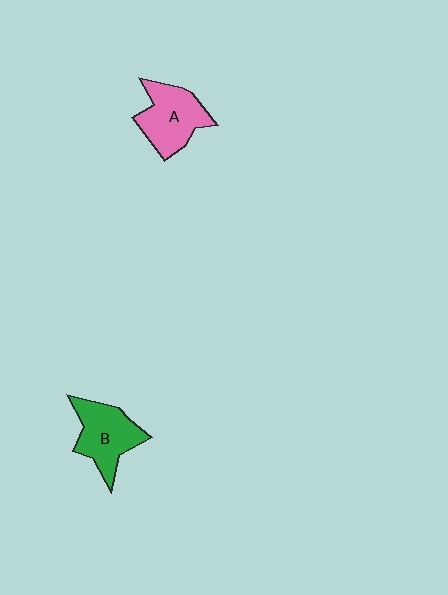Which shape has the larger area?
Shape A (pink).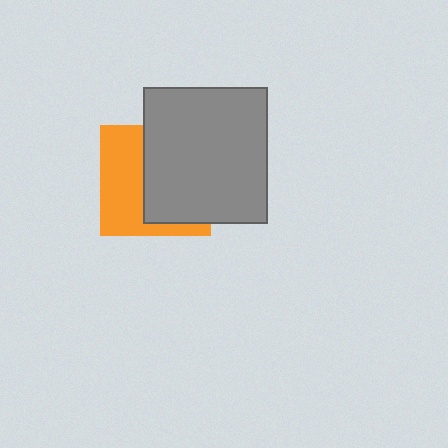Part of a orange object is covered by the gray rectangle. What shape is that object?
It is a square.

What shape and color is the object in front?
The object in front is a gray rectangle.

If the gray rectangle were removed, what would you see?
You would see the complete orange square.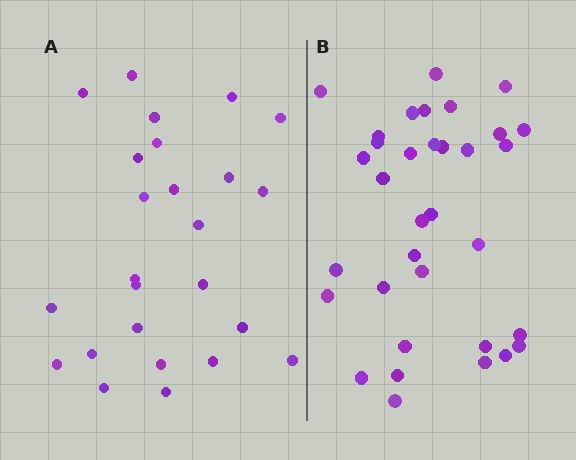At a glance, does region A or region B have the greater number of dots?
Region B (the right region) has more dots.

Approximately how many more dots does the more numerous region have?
Region B has roughly 8 or so more dots than region A.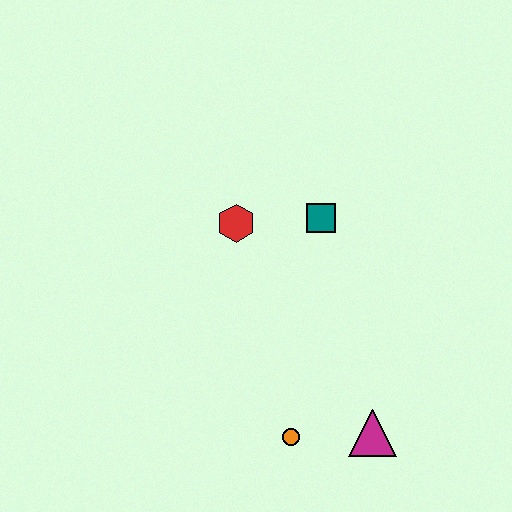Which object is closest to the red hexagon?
The teal square is closest to the red hexagon.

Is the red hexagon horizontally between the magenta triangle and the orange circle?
No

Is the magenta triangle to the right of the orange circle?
Yes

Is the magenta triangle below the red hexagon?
Yes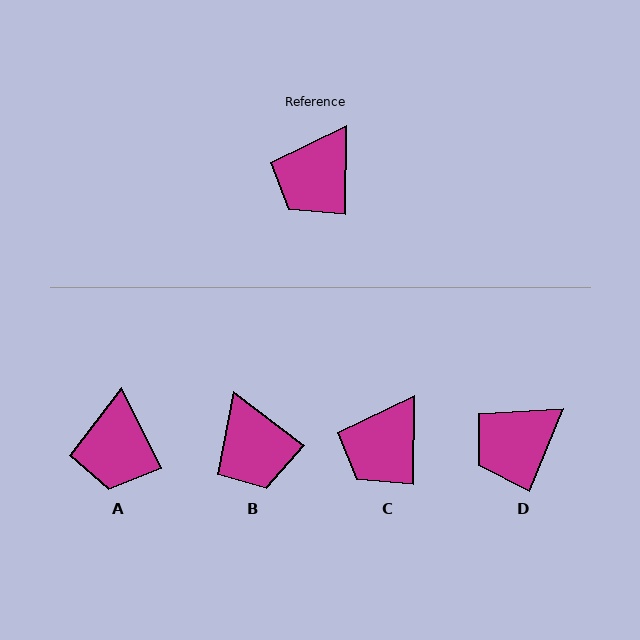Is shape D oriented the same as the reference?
No, it is off by about 22 degrees.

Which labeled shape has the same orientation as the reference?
C.